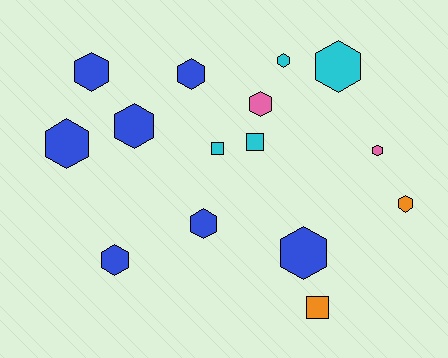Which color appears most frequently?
Blue, with 7 objects.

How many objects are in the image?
There are 15 objects.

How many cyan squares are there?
There are 2 cyan squares.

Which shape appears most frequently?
Hexagon, with 12 objects.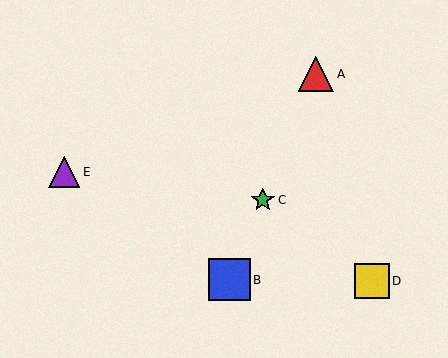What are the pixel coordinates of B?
Object B is at (230, 280).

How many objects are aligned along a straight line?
3 objects (A, B, C) are aligned along a straight line.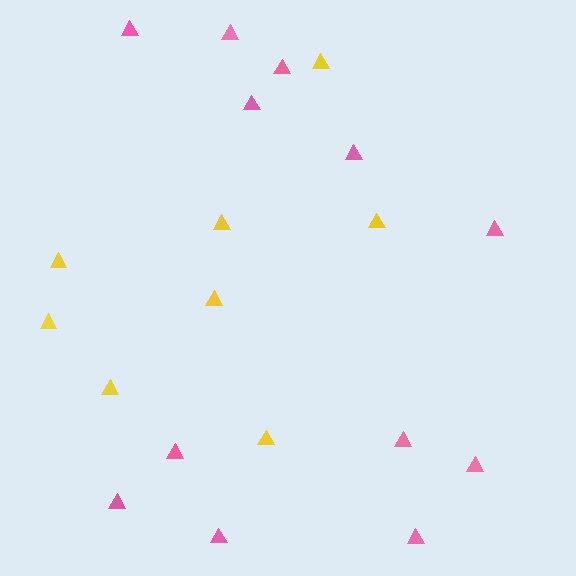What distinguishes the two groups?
There are 2 groups: one group of yellow triangles (8) and one group of pink triangles (12).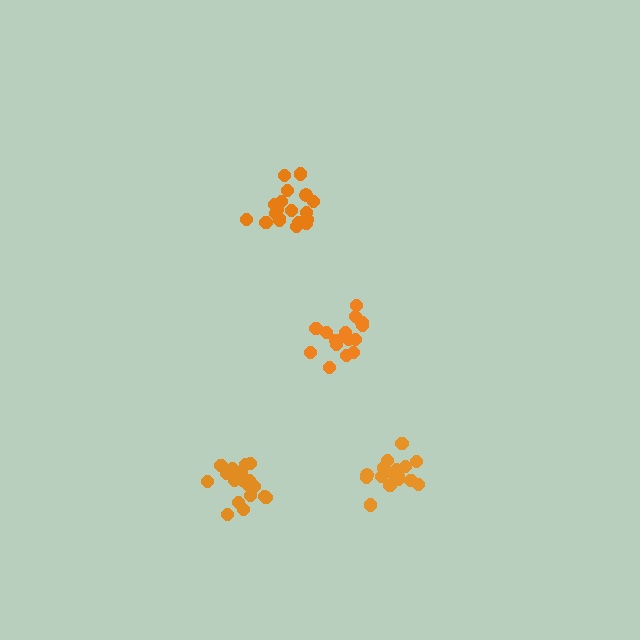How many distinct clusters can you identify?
There are 4 distinct clusters.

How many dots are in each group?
Group 1: 15 dots, Group 2: 20 dots, Group 3: 18 dots, Group 4: 20 dots (73 total).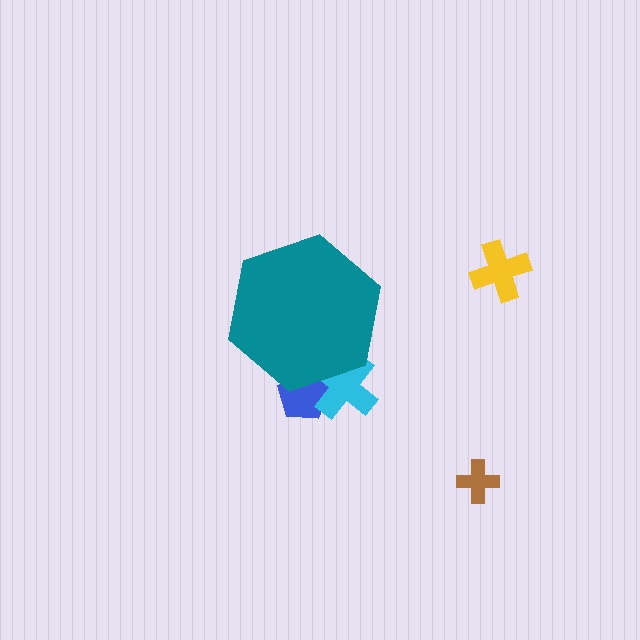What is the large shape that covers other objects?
A teal hexagon.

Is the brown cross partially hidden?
No, the brown cross is fully visible.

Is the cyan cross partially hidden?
Yes, the cyan cross is partially hidden behind the teal hexagon.